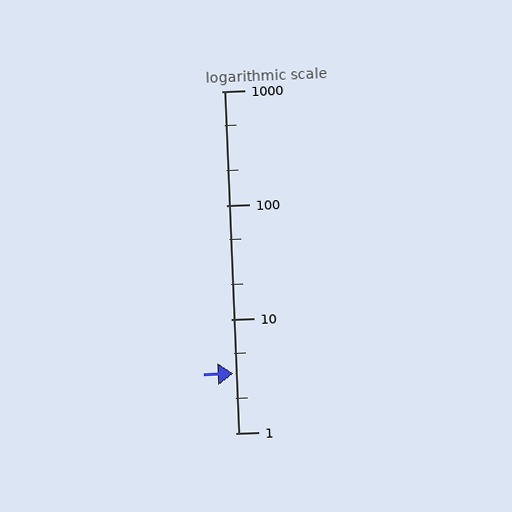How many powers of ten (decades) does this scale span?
The scale spans 3 decades, from 1 to 1000.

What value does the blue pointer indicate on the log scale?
The pointer indicates approximately 3.3.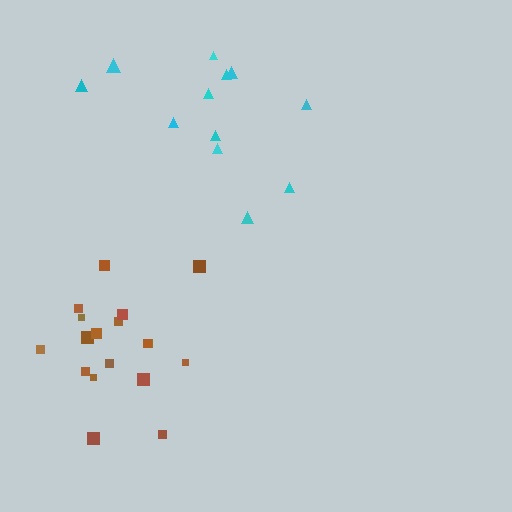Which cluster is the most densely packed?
Brown.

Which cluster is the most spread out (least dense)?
Cyan.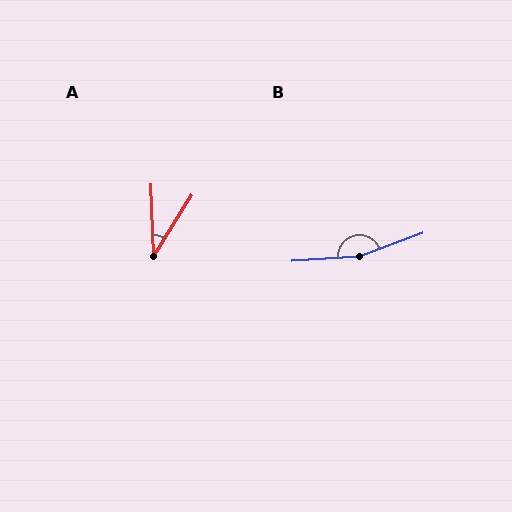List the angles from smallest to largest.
A (34°), B (164°).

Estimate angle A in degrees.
Approximately 34 degrees.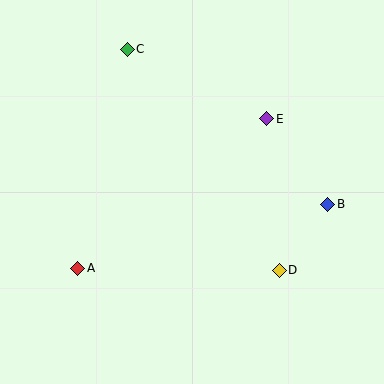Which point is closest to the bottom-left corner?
Point A is closest to the bottom-left corner.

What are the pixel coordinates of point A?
Point A is at (78, 268).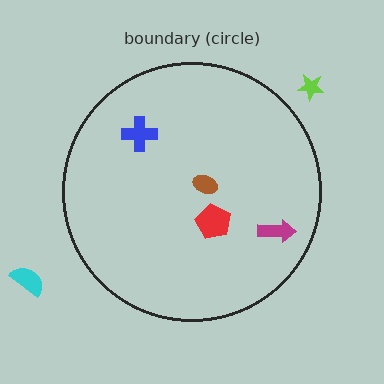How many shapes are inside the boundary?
4 inside, 2 outside.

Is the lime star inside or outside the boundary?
Outside.